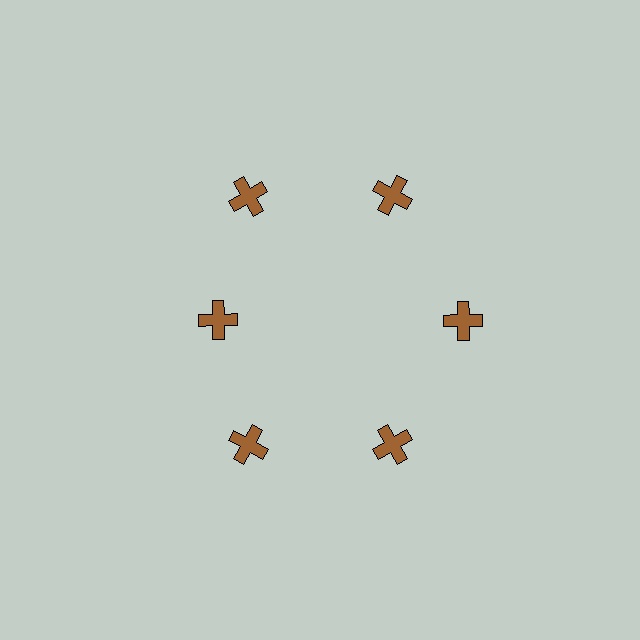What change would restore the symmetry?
The symmetry would be restored by moving it outward, back onto the ring so that all 6 crosses sit at equal angles and equal distance from the center.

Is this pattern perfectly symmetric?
No. The 6 brown crosses are arranged in a ring, but one element near the 9 o'clock position is pulled inward toward the center, breaking the 6-fold rotational symmetry.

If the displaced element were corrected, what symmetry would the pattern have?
It would have 6-fold rotational symmetry — the pattern would map onto itself every 60 degrees.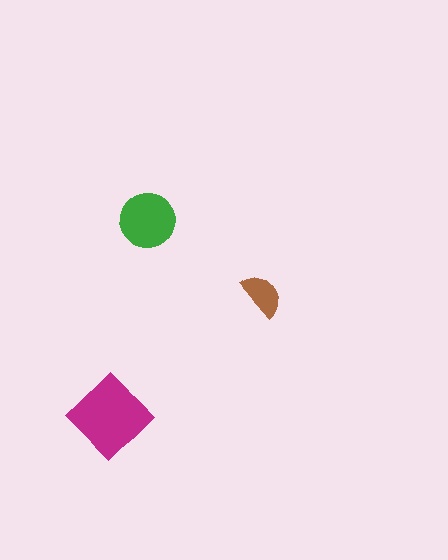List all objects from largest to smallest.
The magenta diamond, the green circle, the brown semicircle.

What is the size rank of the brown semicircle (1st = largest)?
3rd.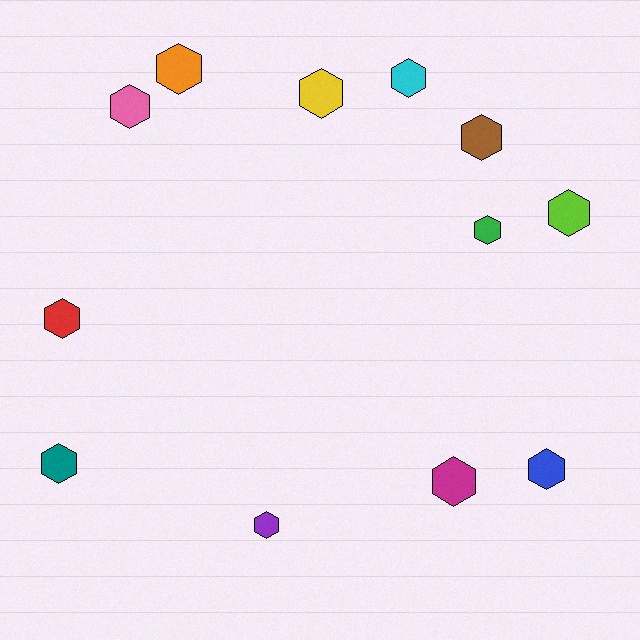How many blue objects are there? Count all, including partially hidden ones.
There is 1 blue object.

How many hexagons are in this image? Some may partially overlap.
There are 12 hexagons.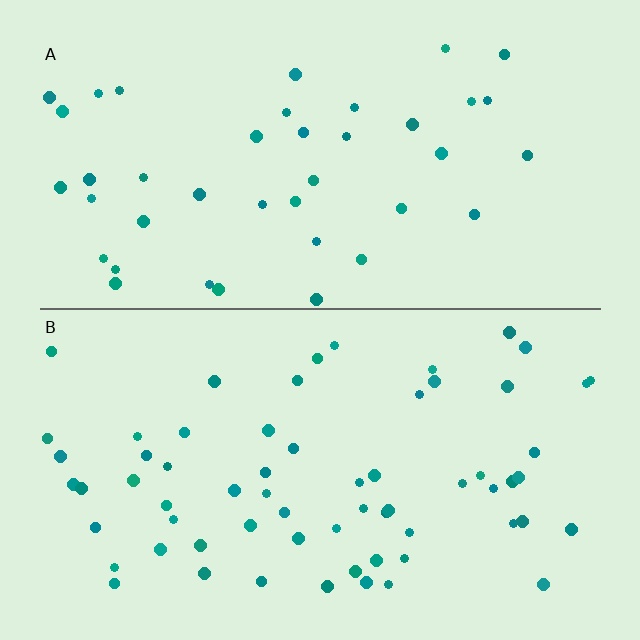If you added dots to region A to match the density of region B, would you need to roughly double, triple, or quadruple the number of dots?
Approximately double.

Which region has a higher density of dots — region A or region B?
B (the bottom).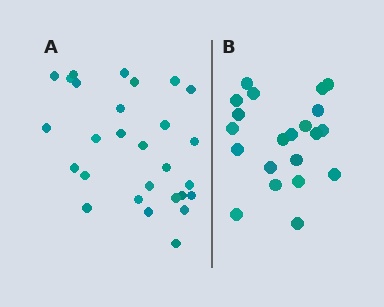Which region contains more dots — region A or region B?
Region A (the left region) has more dots.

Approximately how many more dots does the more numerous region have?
Region A has roughly 8 or so more dots than region B.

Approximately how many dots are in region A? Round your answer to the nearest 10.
About 30 dots. (The exact count is 28, which rounds to 30.)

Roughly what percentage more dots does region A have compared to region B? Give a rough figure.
About 35% more.